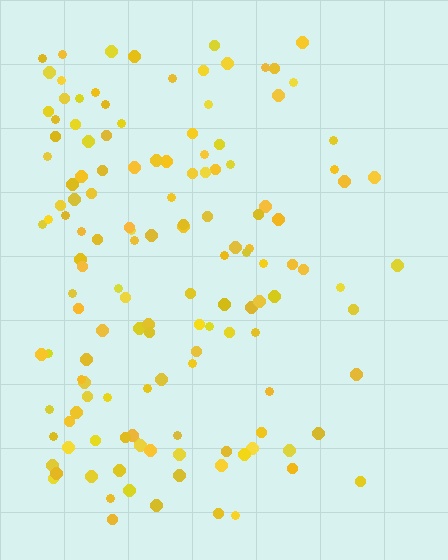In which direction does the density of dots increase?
From right to left, with the left side densest.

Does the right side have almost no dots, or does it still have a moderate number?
Still a moderate number, just noticeably fewer than the left.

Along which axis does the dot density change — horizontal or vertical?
Horizontal.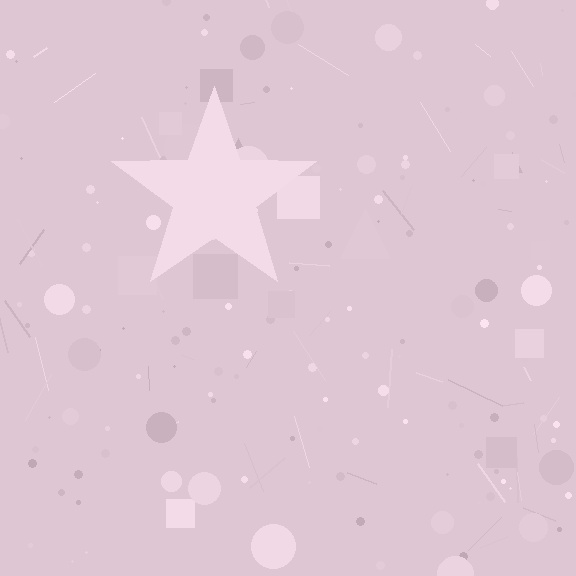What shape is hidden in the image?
A star is hidden in the image.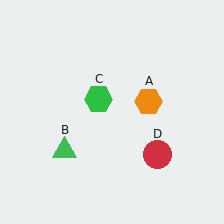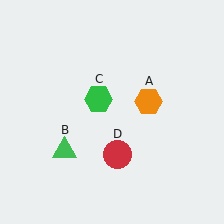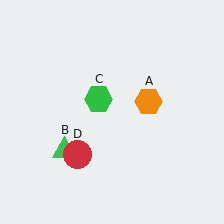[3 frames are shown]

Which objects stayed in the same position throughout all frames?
Orange hexagon (object A) and green triangle (object B) and green hexagon (object C) remained stationary.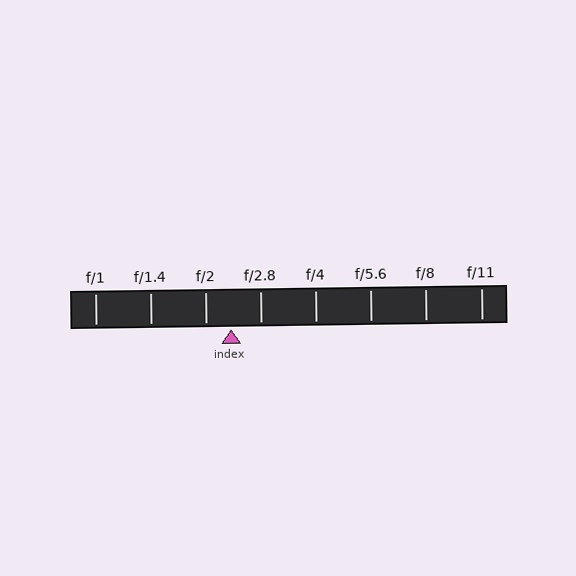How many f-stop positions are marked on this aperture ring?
There are 8 f-stop positions marked.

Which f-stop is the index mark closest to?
The index mark is closest to f/2.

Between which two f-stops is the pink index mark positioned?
The index mark is between f/2 and f/2.8.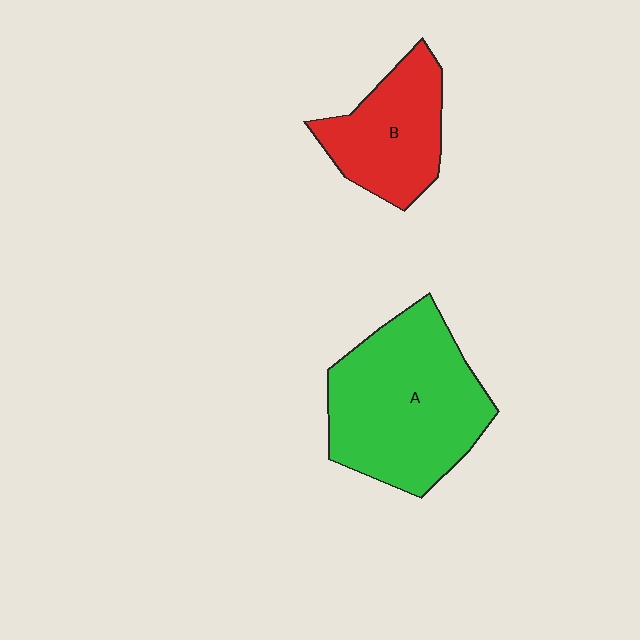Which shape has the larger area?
Shape A (green).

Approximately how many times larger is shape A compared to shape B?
Approximately 1.7 times.